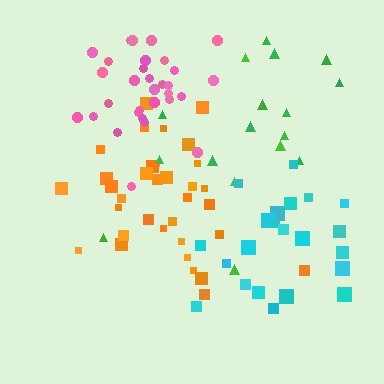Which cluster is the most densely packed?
Pink.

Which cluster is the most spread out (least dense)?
Green.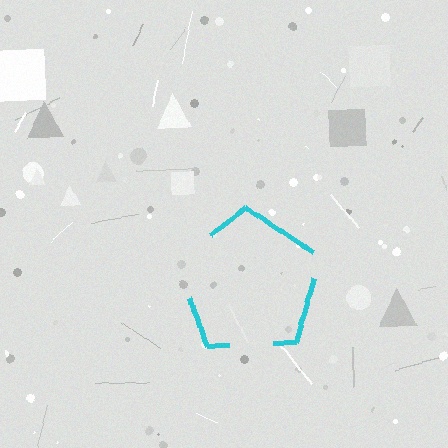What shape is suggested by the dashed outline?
The dashed outline suggests a pentagon.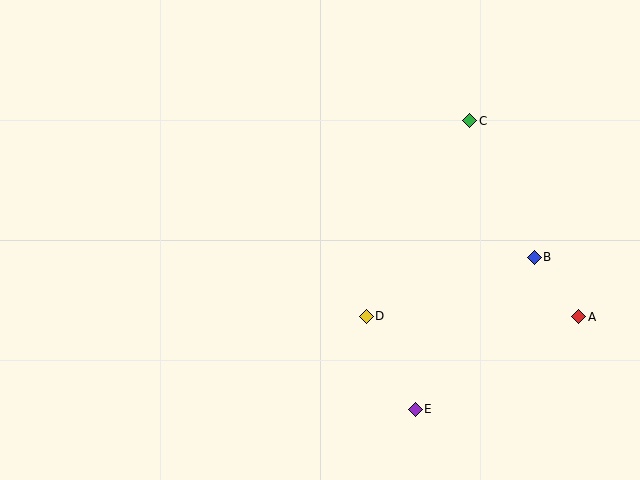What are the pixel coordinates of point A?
Point A is at (579, 317).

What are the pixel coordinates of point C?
Point C is at (470, 121).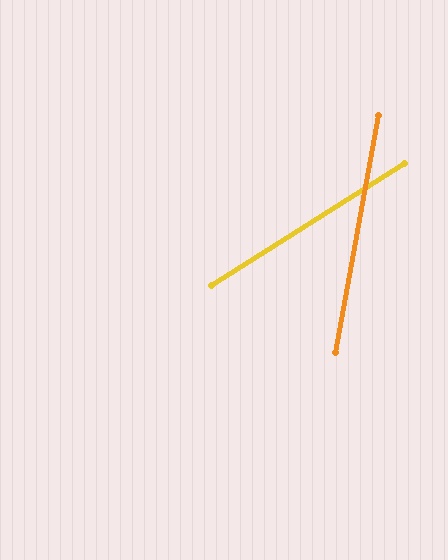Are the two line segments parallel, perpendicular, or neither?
Neither parallel nor perpendicular — they differ by about 48°.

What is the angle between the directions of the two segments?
Approximately 48 degrees.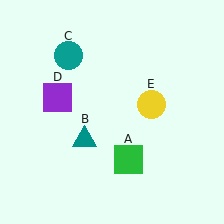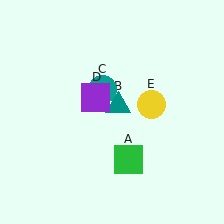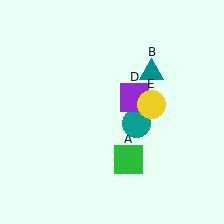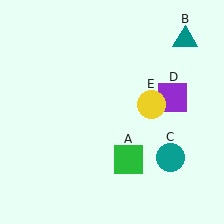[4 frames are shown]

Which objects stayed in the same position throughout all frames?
Green square (object A) and yellow circle (object E) remained stationary.